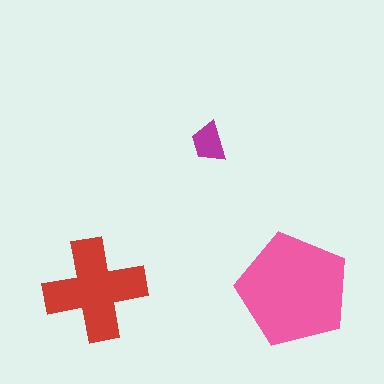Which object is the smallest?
The magenta trapezoid.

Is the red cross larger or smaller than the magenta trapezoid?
Larger.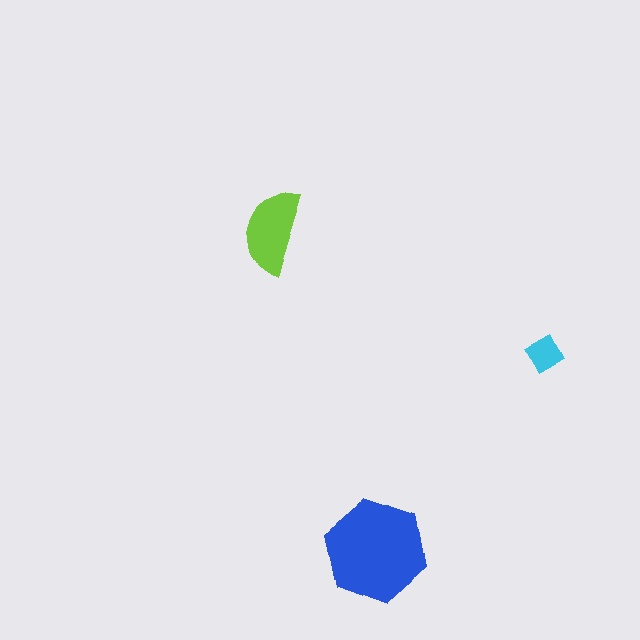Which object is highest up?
The lime semicircle is topmost.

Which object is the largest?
The blue hexagon.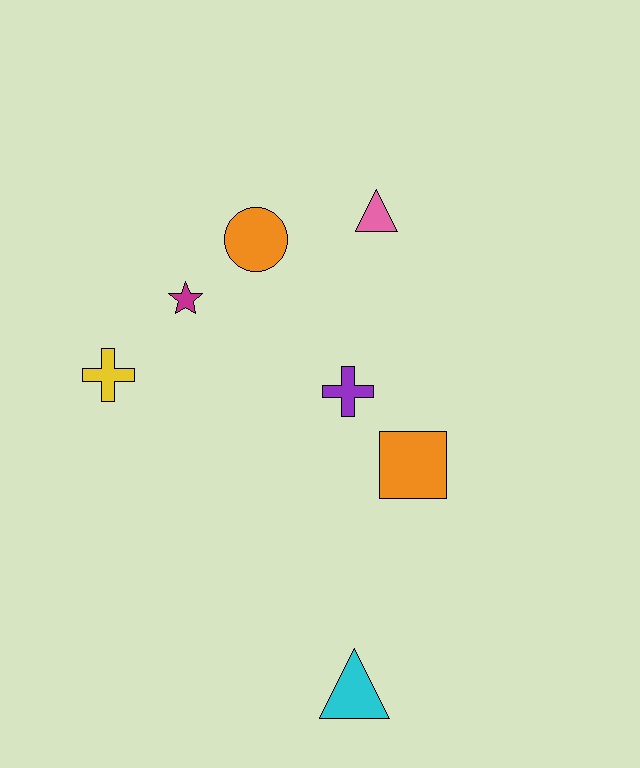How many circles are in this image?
There is 1 circle.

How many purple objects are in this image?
There is 1 purple object.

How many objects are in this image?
There are 7 objects.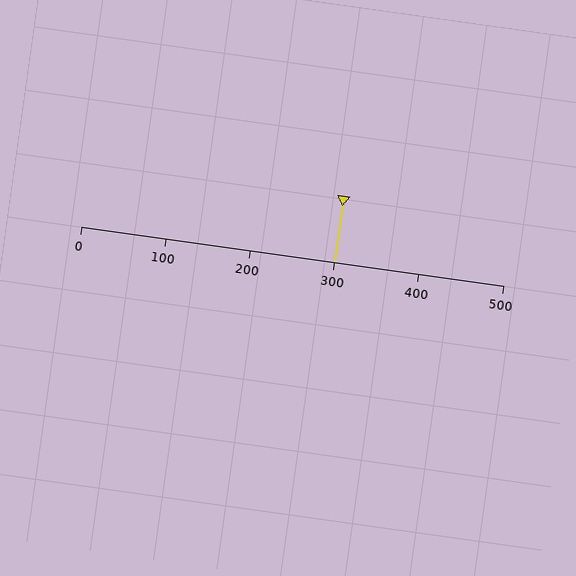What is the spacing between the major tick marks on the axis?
The major ticks are spaced 100 apart.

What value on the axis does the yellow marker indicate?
The marker indicates approximately 300.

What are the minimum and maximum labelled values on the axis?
The axis runs from 0 to 500.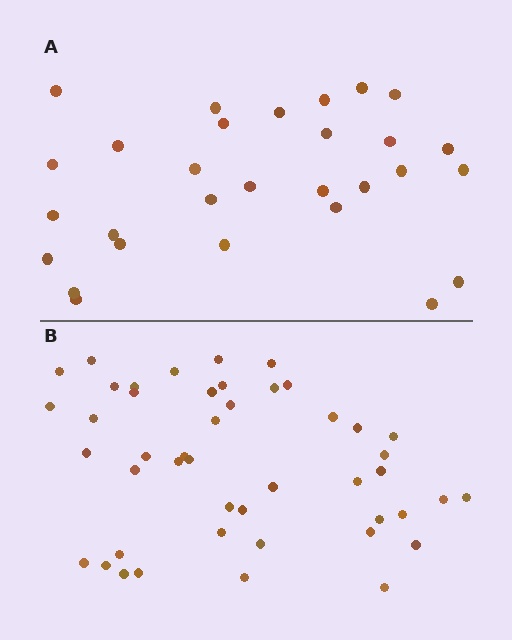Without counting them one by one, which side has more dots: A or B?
Region B (the bottom region) has more dots.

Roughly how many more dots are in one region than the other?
Region B has approximately 15 more dots than region A.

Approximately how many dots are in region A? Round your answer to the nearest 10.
About 30 dots. (The exact count is 29, which rounds to 30.)